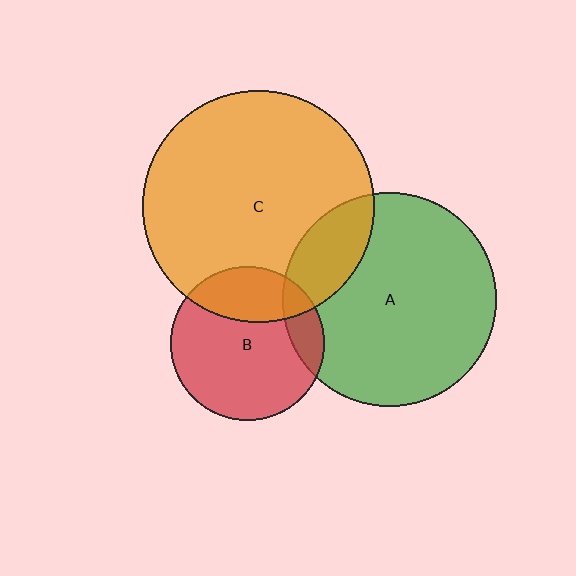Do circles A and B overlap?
Yes.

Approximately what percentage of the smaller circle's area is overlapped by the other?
Approximately 15%.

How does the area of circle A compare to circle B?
Approximately 1.9 times.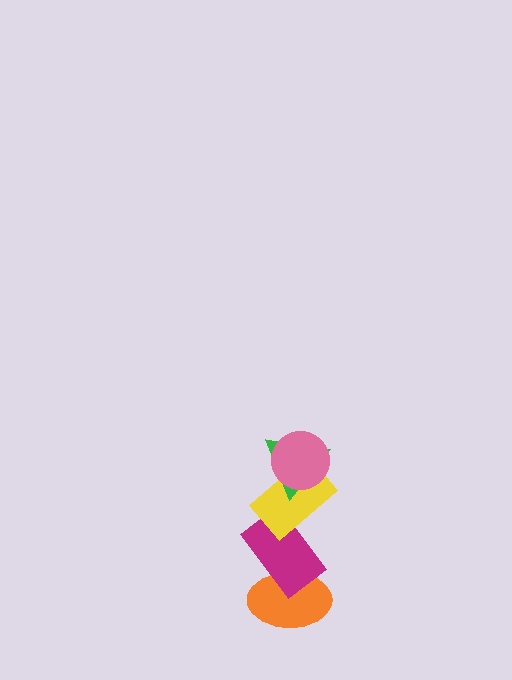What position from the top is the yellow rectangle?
The yellow rectangle is 3rd from the top.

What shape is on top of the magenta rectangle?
The yellow rectangle is on top of the magenta rectangle.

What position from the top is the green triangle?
The green triangle is 2nd from the top.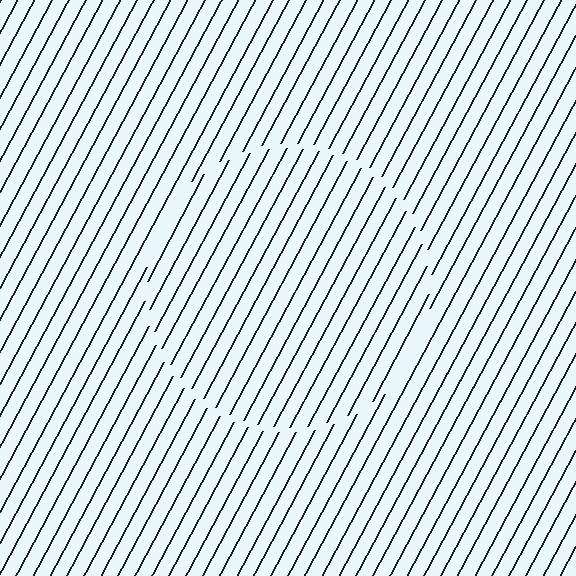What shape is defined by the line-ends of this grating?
An illusory circle. The interior of the shape contains the same grating, shifted by half a period — the contour is defined by the phase discontinuity where line-ends from the inner and outer gratings abut.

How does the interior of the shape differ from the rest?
The interior of the shape contains the same grating, shifted by half a period — the contour is defined by the phase discontinuity where line-ends from the inner and outer gratings abut.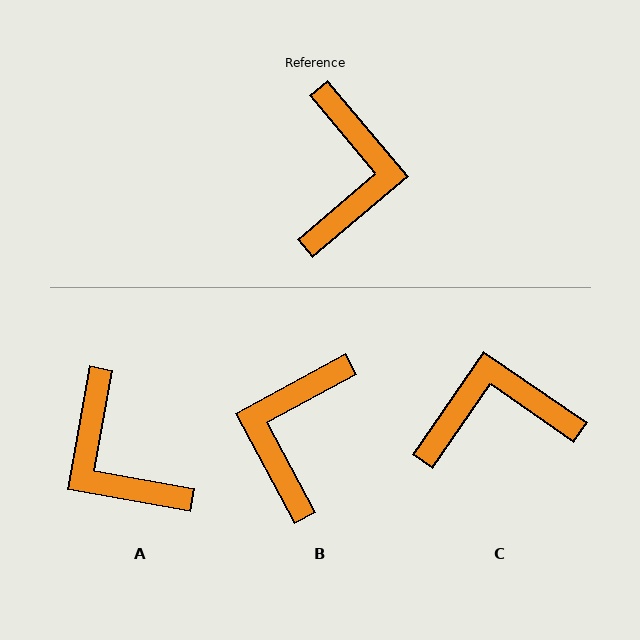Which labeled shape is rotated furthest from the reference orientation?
B, about 168 degrees away.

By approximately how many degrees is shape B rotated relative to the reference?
Approximately 168 degrees counter-clockwise.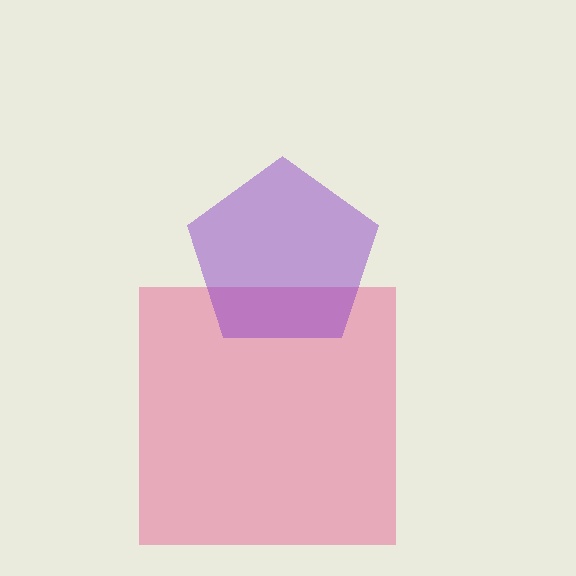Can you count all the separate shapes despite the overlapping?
Yes, there are 2 separate shapes.